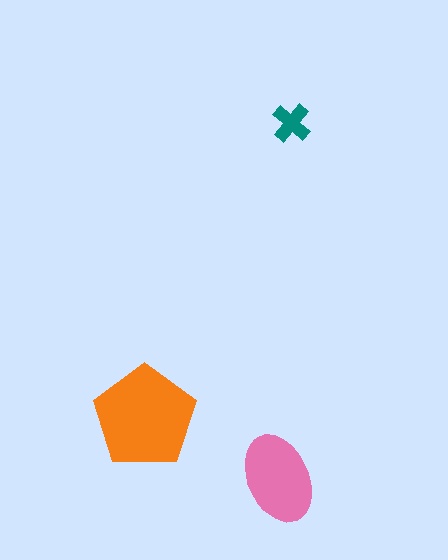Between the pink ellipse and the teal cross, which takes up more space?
The pink ellipse.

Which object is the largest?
The orange pentagon.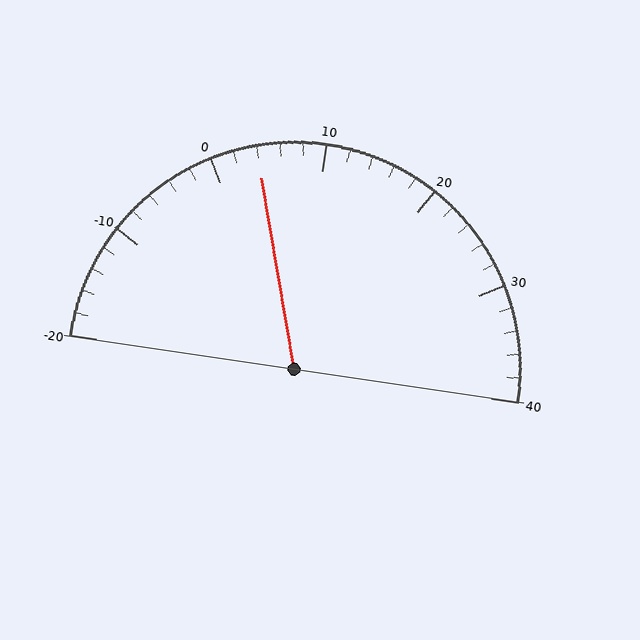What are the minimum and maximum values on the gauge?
The gauge ranges from -20 to 40.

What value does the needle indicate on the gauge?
The needle indicates approximately 4.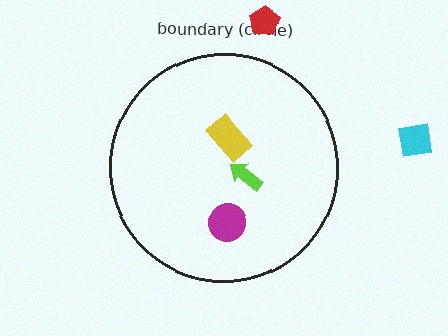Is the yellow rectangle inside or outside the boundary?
Inside.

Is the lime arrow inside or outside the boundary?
Inside.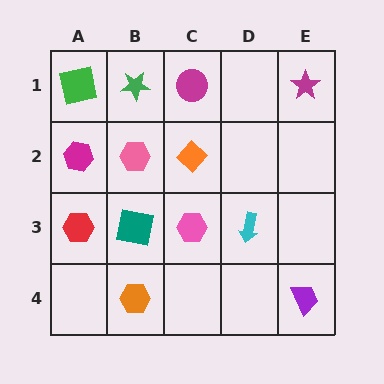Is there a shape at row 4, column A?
No, that cell is empty.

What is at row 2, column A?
A magenta hexagon.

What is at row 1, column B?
A green star.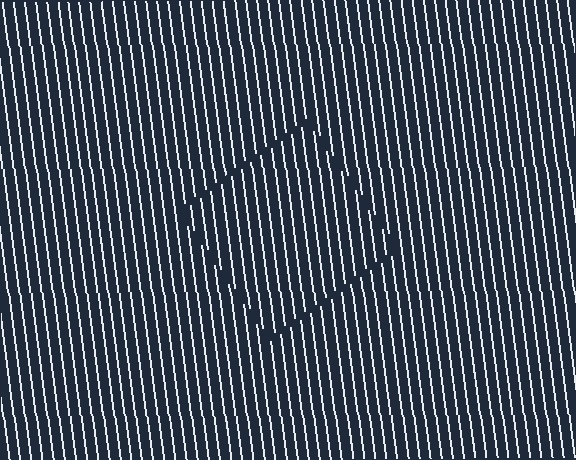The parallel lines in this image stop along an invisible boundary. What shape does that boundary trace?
An illusory square. The interior of the shape contains the same grating, shifted by half a period — the contour is defined by the phase discontinuity where line-ends from the inner and outer gratings abut.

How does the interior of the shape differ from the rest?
The interior of the shape contains the same grating, shifted by half a period — the contour is defined by the phase discontinuity where line-ends from the inner and outer gratings abut.